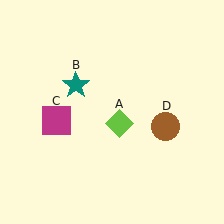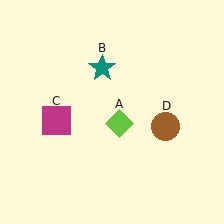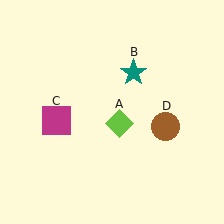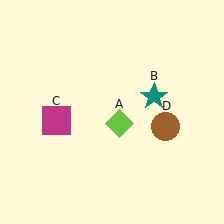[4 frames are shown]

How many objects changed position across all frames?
1 object changed position: teal star (object B).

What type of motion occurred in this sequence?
The teal star (object B) rotated clockwise around the center of the scene.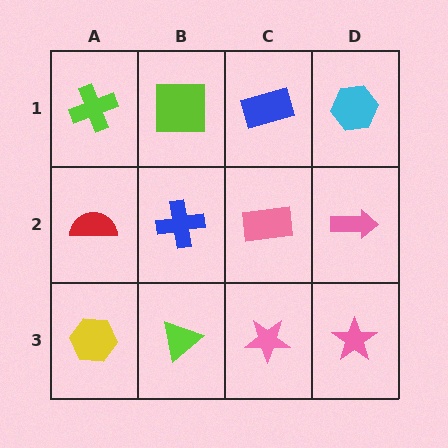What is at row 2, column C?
A pink rectangle.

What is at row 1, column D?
A cyan hexagon.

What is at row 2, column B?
A blue cross.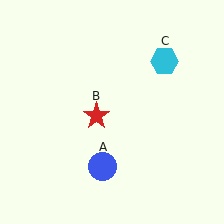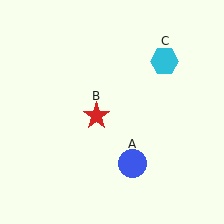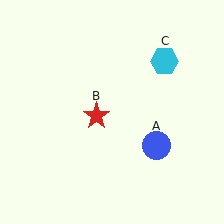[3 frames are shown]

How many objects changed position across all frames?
1 object changed position: blue circle (object A).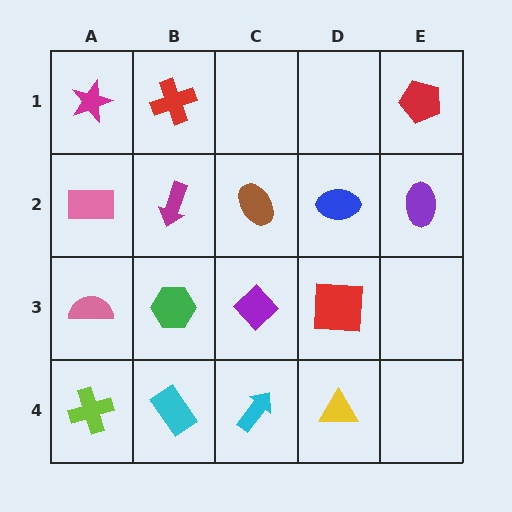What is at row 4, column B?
A cyan rectangle.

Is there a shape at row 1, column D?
No, that cell is empty.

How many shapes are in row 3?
4 shapes.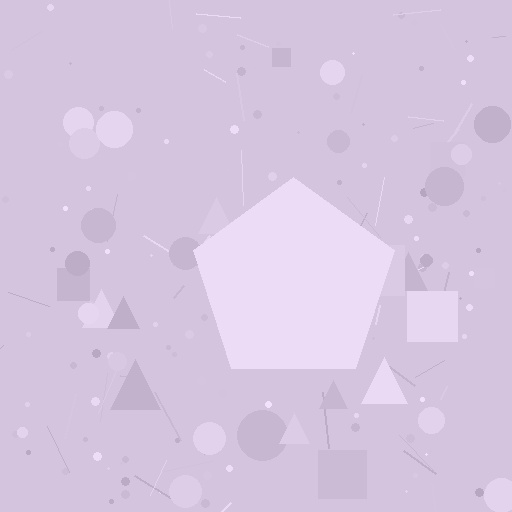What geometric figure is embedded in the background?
A pentagon is embedded in the background.